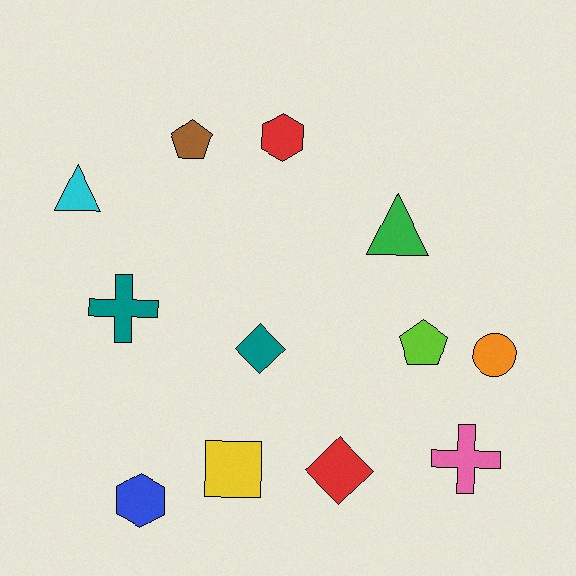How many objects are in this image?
There are 12 objects.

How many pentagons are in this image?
There are 2 pentagons.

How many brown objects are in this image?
There is 1 brown object.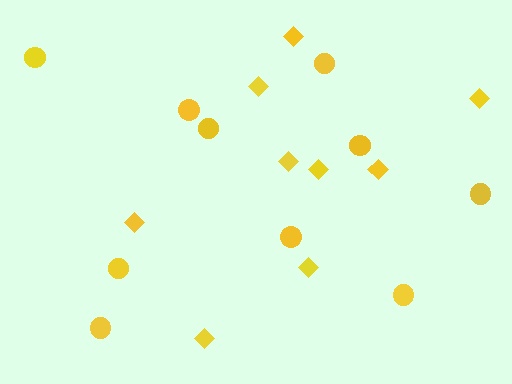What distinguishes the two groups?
There are 2 groups: one group of circles (10) and one group of diamonds (9).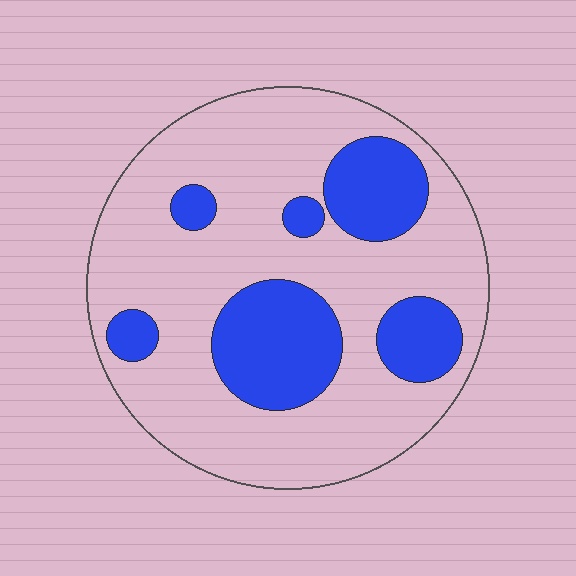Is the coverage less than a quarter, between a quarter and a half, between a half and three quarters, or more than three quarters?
Between a quarter and a half.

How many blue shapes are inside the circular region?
6.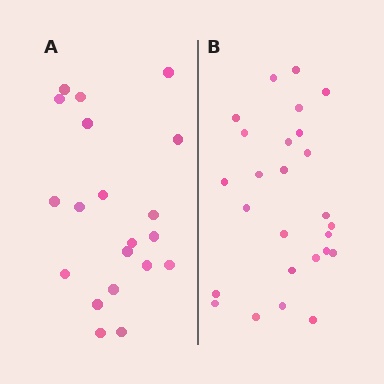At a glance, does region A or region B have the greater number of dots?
Region B (the right region) has more dots.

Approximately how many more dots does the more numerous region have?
Region B has about 6 more dots than region A.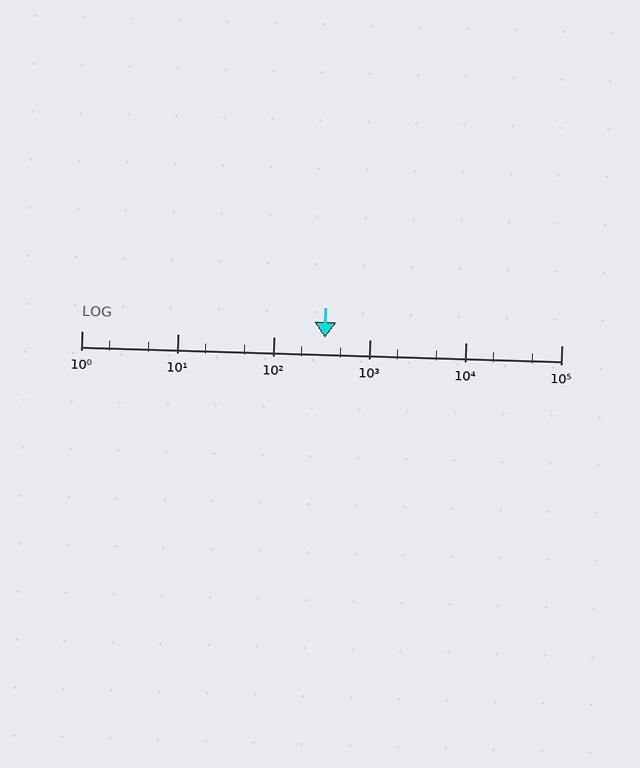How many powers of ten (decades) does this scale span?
The scale spans 5 decades, from 1 to 100000.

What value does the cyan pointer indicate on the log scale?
The pointer indicates approximately 340.